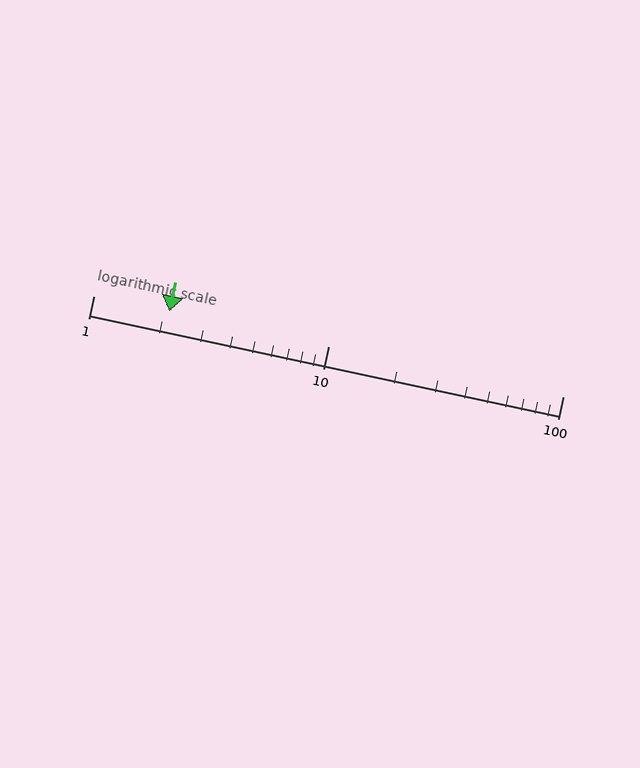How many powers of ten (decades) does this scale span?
The scale spans 2 decades, from 1 to 100.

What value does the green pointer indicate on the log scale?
The pointer indicates approximately 2.1.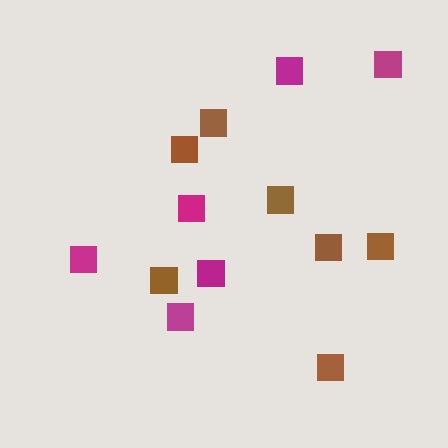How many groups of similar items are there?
There are 2 groups: one group of magenta squares (6) and one group of brown squares (7).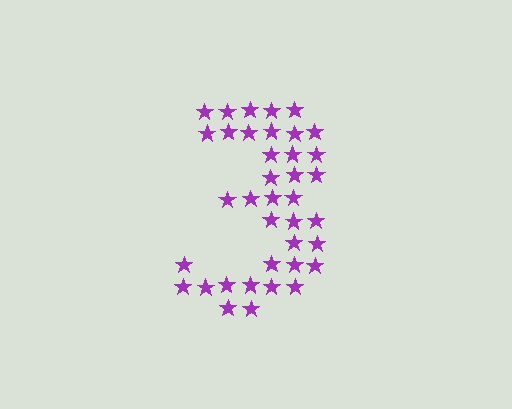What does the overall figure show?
The overall figure shows the digit 3.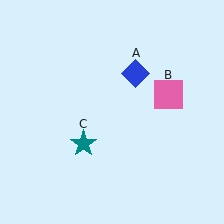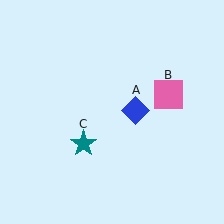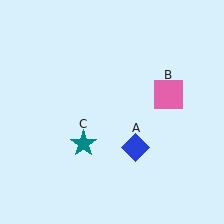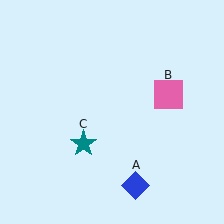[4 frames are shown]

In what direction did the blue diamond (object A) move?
The blue diamond (object A) moved down.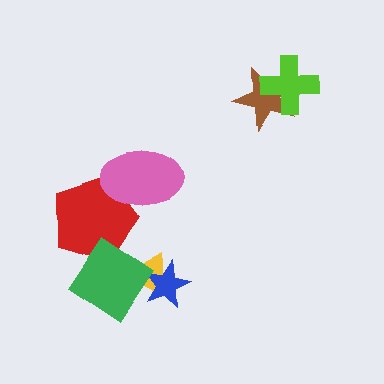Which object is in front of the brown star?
The lime cross is in front of the brown star.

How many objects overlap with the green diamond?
3 objects overlap with the green diamond.